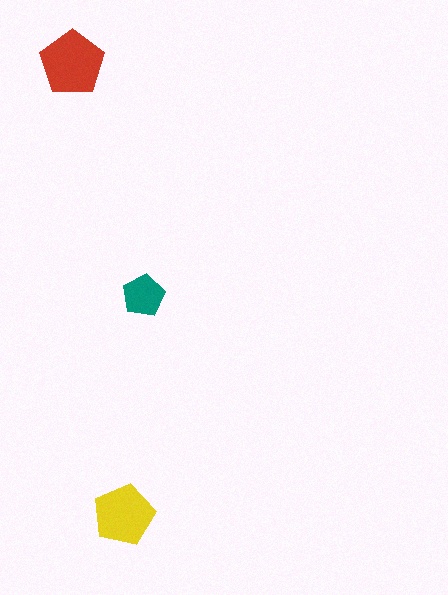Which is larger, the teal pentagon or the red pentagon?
The red one.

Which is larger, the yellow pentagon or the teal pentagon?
The yellow one.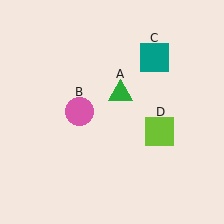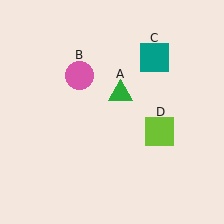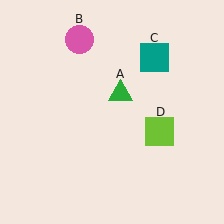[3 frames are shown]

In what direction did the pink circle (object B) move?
The pink circle (object B) moved up.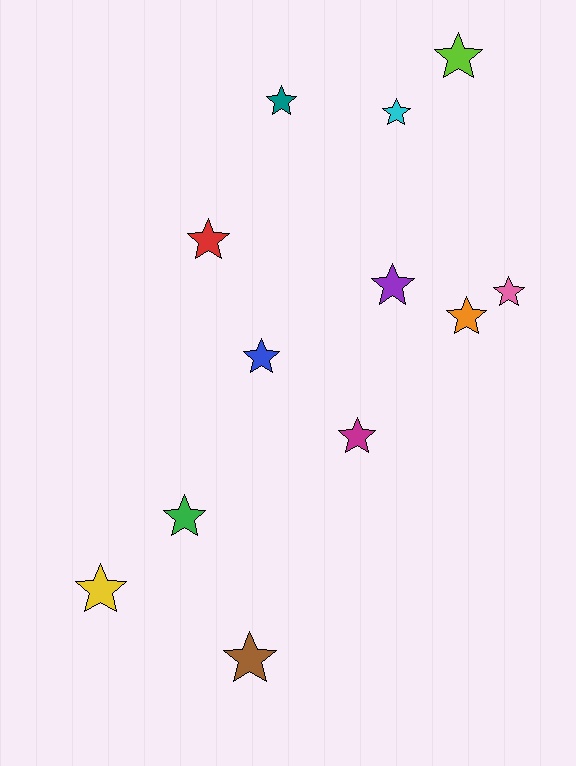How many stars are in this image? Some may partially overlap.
There are 12 stars.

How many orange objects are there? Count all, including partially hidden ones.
There is 1 orange object.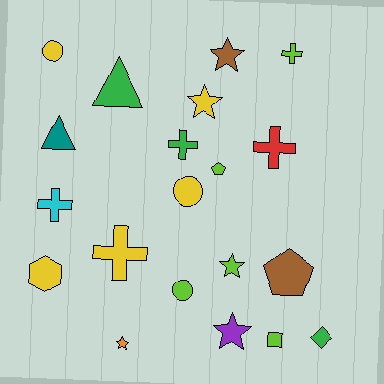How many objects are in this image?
There are 20 objects.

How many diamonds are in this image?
There is 1 diamond.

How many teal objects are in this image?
There is 1 teal object.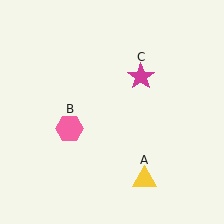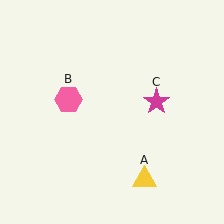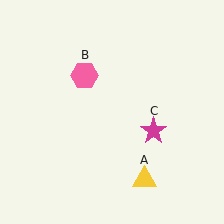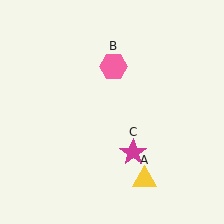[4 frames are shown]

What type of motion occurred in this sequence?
The pink hexagon (object B), magenta star (object C) rotated clockwise around the center of the scene.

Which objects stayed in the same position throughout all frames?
Yellow triangle (object A) remained stationary.